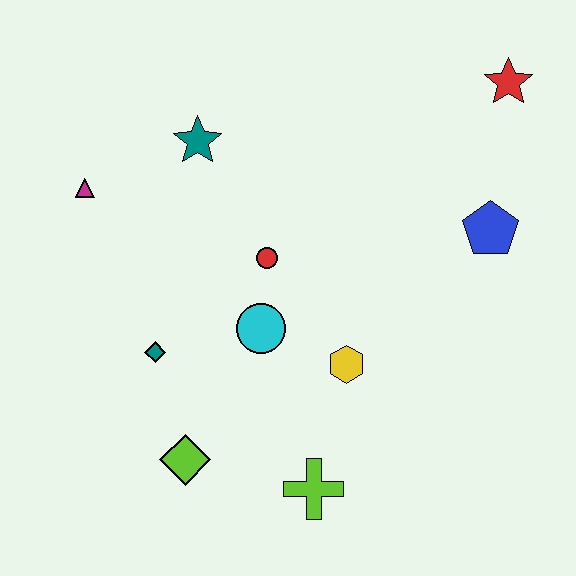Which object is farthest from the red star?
The lime diamond is farthest from the red star.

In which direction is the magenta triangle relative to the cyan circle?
The magenta triangle is to the left of the cyan circle.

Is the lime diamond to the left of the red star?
Yes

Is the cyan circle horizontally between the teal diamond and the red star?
Yes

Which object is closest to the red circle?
The cyan circle is closest to the red circle.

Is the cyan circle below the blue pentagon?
Yes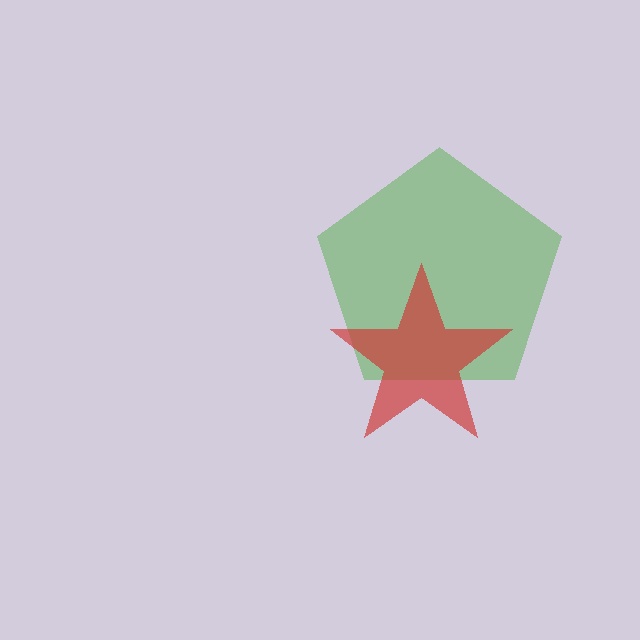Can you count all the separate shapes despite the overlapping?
Yes, there are 2 separate shapes.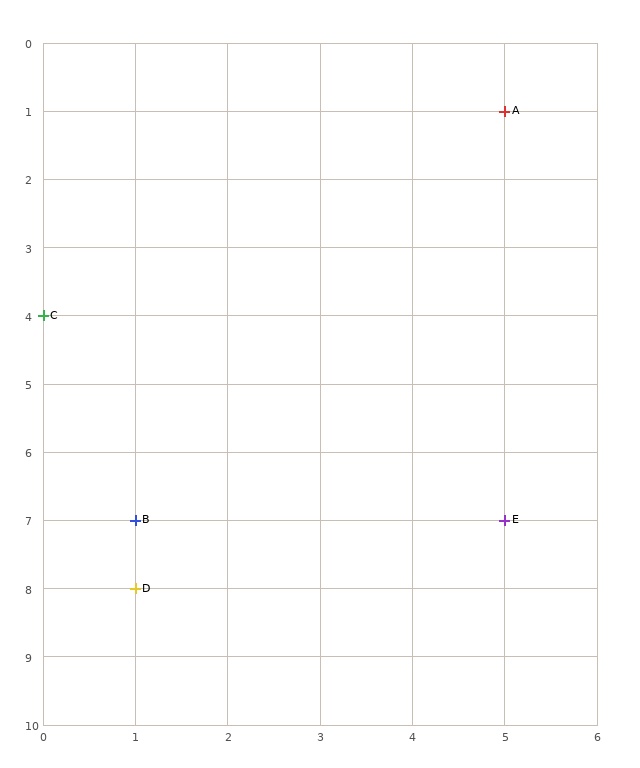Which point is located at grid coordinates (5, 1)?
Point A is at (5, 1).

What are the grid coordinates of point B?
Point B is at grid coordinates (1, 7).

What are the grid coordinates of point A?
Point A is at grid coordinates (5, 1).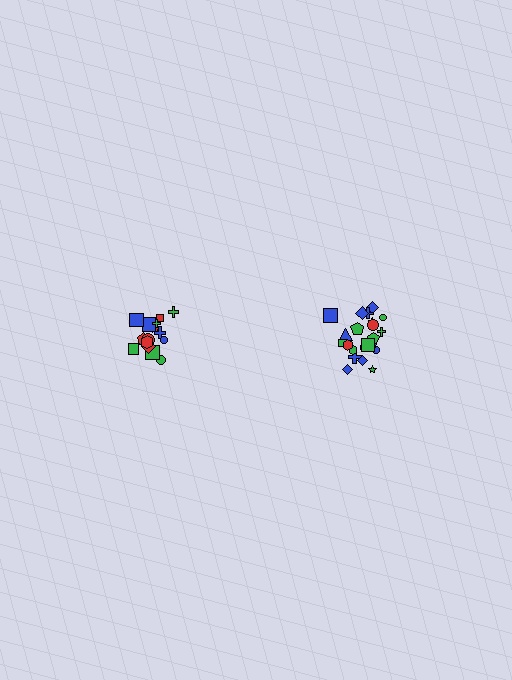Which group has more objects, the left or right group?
The right group.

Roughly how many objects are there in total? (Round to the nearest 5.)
Roughly 35 objects in total.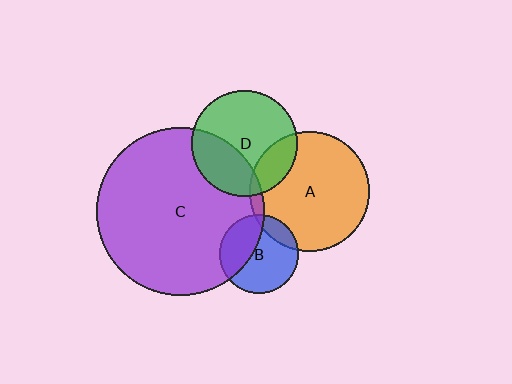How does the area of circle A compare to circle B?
Approximately 2.3 times.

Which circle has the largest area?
Circle C (purple).